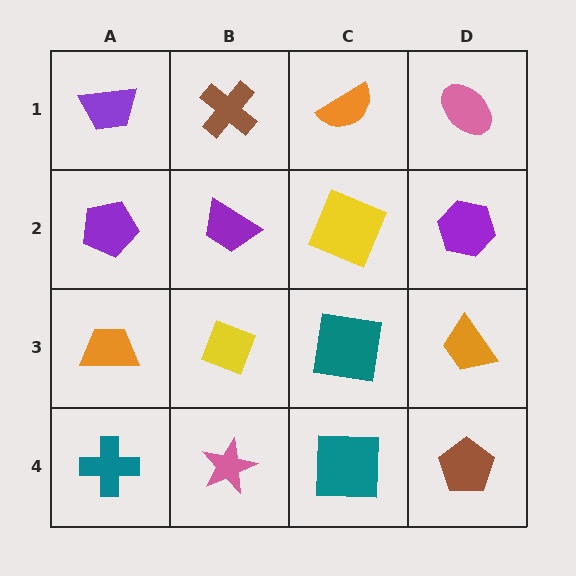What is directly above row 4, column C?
A teal square.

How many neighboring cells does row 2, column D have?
3.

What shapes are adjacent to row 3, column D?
A purple hexagon (row 2, column D), a brown pentagon (row 4, column D), a teal square (row 3, column C).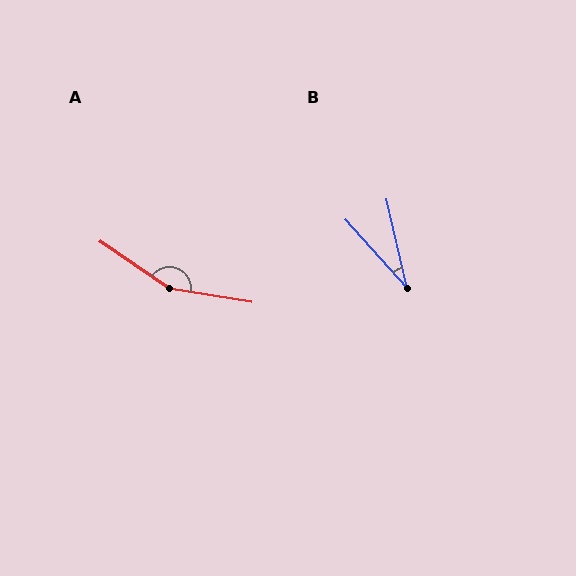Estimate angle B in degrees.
Approximately 29 degrees.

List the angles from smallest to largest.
B (29°), A (155°).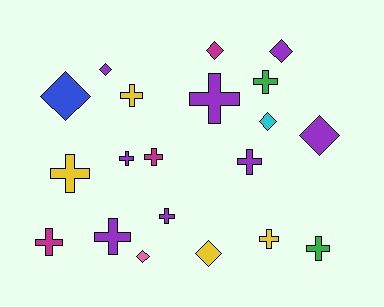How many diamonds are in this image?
There are 8 diamonds.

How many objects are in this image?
There are 20 objects.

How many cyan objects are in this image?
There is 1 cyan object.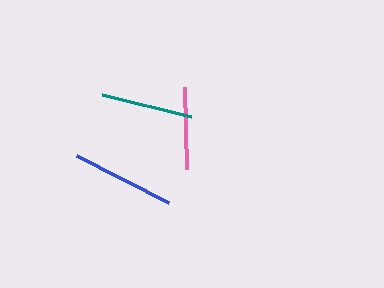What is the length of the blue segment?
The blue segment is approximately 103 pixels long.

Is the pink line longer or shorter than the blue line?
The blue line is longer than the pink line.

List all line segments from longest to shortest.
From longest to shortest: blue, teal, pink.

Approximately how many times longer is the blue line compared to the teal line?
The blue line is approximately 1.1 times the length of the teal line.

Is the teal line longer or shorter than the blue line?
The blue line is longer than the teal line.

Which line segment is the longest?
The blue line is the longest at approximately 103 pixels.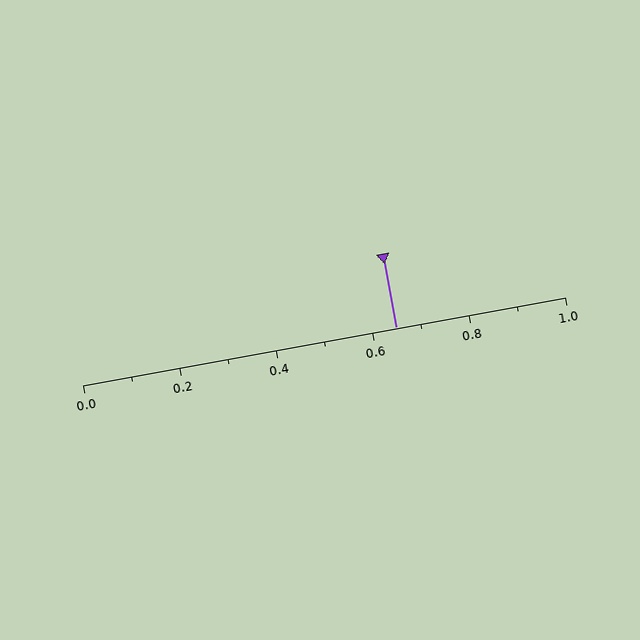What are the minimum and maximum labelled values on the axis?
The axis runs from 0.0 to 1.0.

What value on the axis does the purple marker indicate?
The marker indicates approximately 0.65.